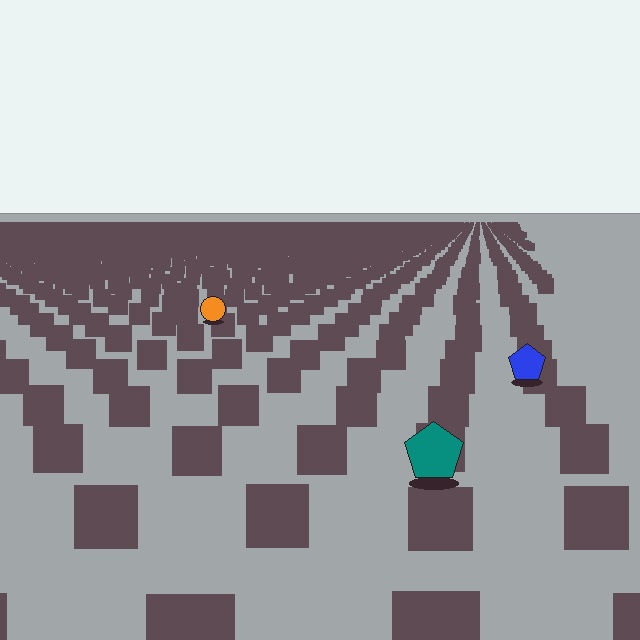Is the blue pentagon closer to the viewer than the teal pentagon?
No. The teal pentagon is closer — you can tell from the texture gradient: the ground texture is coarser near it.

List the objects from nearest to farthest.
From nearest to farthest: the teal pentagon, the blue pentagon, the orange circle.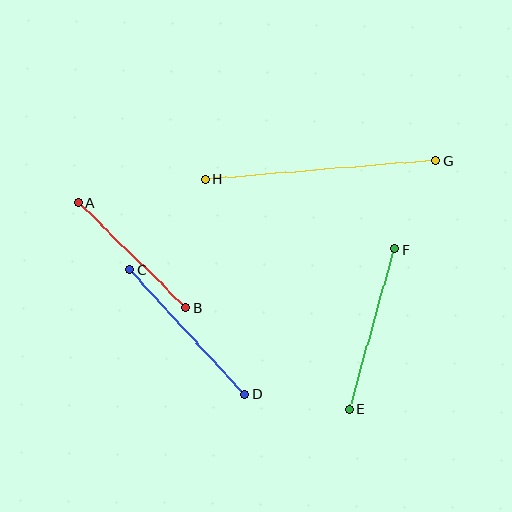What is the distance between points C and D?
The distance is approximately 169 pixels.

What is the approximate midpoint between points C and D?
The midpoint is at approximately (187, 332) pixels.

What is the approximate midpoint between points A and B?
The midpoint is at approximately (132, 255) pixels.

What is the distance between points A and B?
The distance is approximately 151 pixels.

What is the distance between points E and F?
The distance is approximately 166 pixels.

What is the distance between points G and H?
The distance is approximately 230 pixels.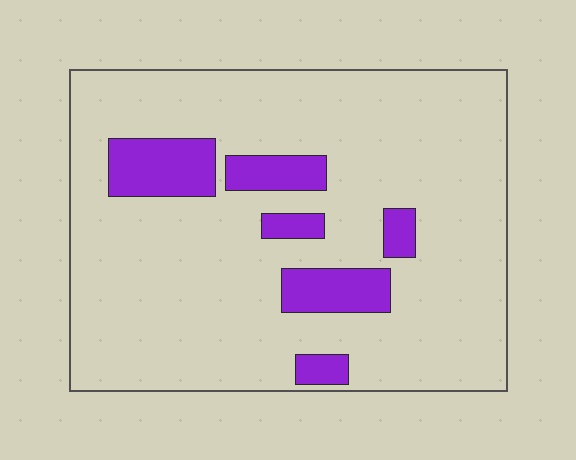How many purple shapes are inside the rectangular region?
6.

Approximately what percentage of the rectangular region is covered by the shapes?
Approximately 15%.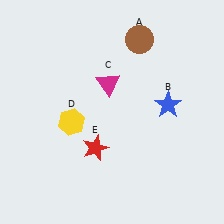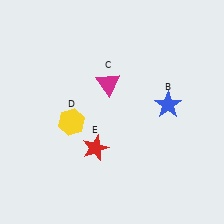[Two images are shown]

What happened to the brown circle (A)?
The brown circle (A) was removed in Image 2. It was in the top-right area of Image 1.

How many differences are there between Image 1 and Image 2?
There is 1 difference between the two images.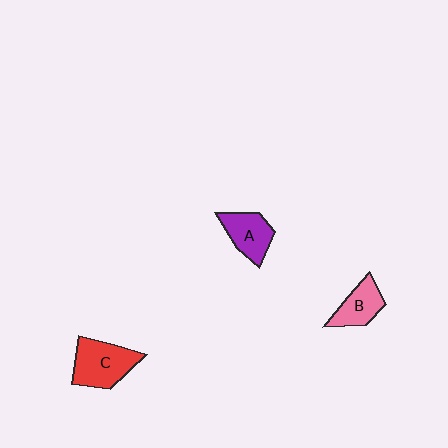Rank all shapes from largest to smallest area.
From largest to smallest: C (red), A (purple), B (pink).